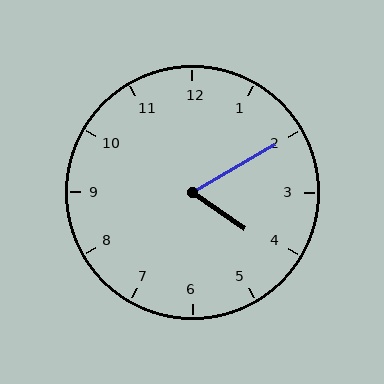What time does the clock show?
4:10.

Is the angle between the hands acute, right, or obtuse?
It is acute.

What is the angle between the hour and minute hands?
Approximately 65 degrees.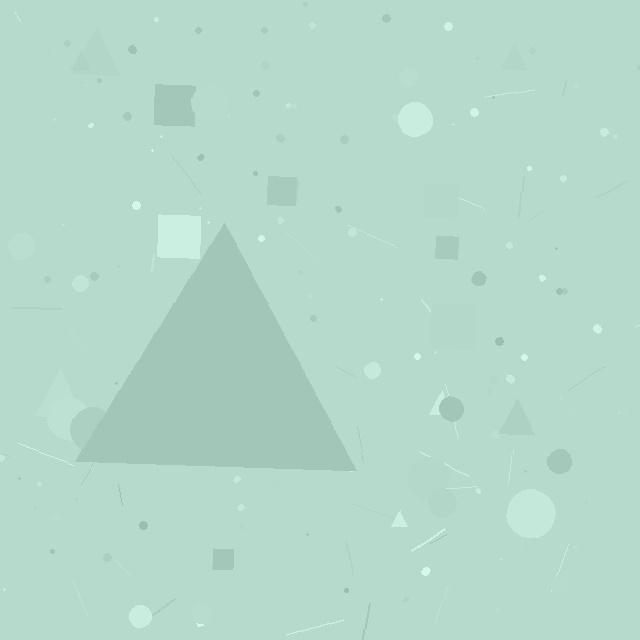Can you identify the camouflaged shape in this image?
The camouflaged shape is a triangle.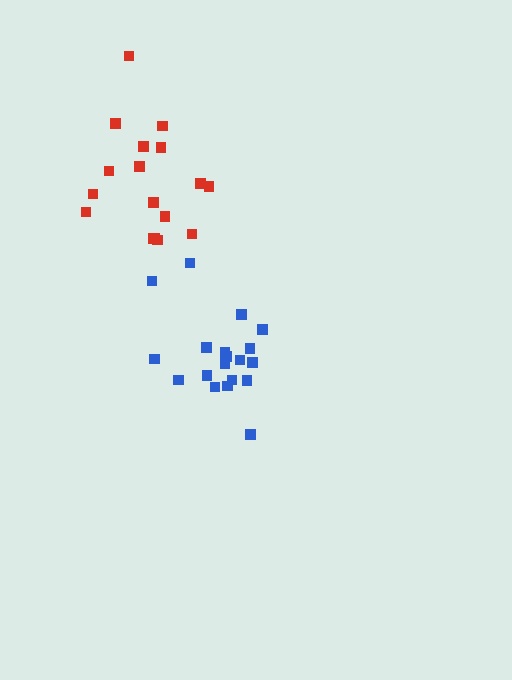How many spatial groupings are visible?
There are 2 spatial groupings.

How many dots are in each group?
Group 1: 17 dots, Group 2: 19 dots (36 total).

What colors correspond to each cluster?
The clusters are colored: red, blue.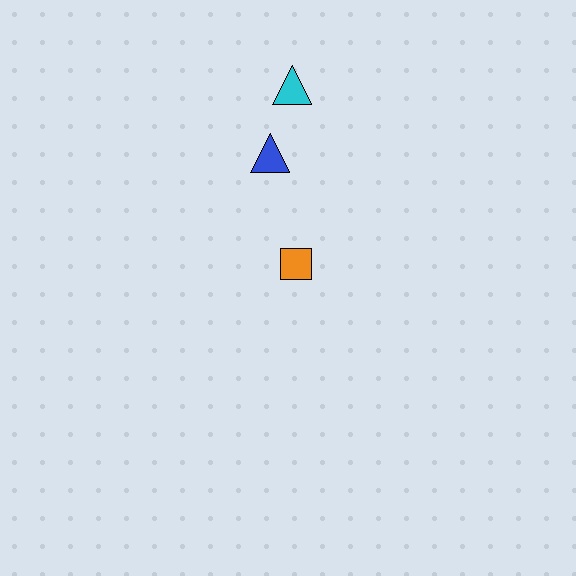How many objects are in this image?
There are 3 objects.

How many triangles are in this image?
There are 2 triangles.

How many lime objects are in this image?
There are no lime objects.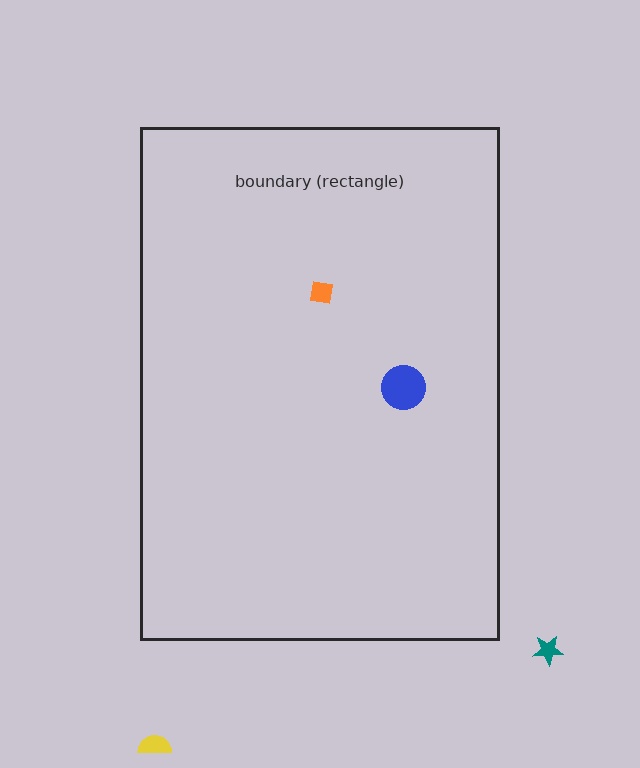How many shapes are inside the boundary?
2 inside, 2 outside.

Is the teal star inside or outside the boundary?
Outside.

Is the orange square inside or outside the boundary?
Inside.